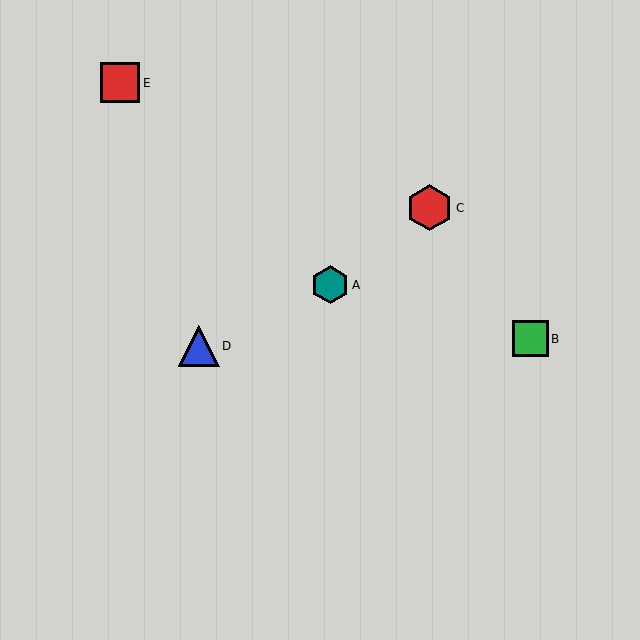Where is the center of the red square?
The center of the red square is at (120, 83).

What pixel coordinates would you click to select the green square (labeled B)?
Click at (530, 339) to select the green square B.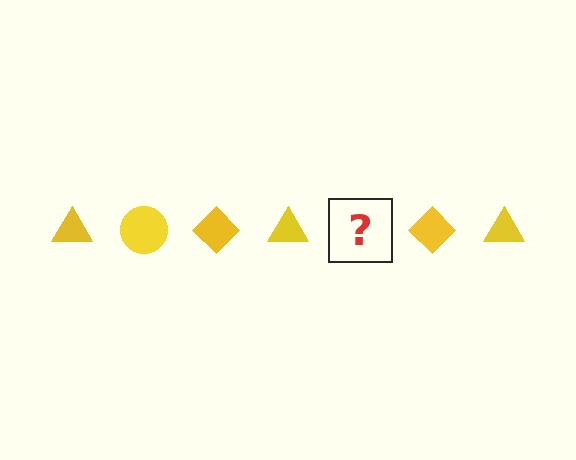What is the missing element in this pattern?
The missing element is a yellow circle.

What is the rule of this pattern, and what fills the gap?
The rule is that the pattern cycles through triangle, circle, diamond shapes in yellow. The gap should be filled with a yellow circle.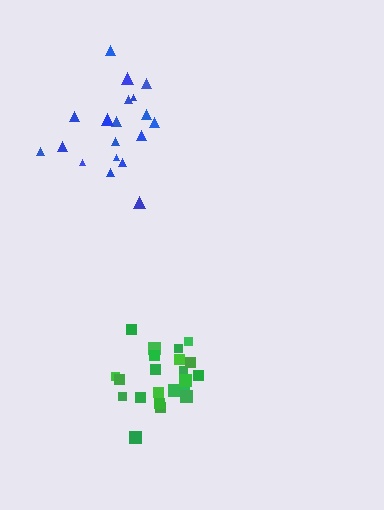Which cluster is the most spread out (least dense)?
Blue.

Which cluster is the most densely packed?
Green.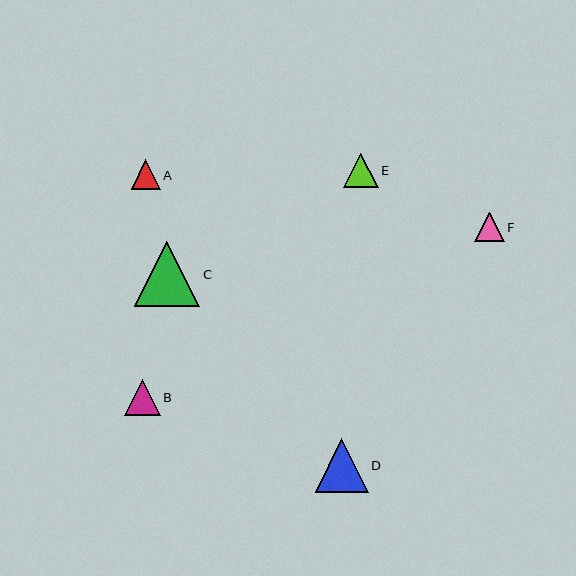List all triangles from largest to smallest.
From largest to smallest: C, D, B, E, F, A.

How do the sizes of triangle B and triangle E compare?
Triangle B and triangle E are approximately the same size.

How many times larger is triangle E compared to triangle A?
Triangle E is approximately 1.2 times the size of triangle A.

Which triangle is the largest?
Triangle C is the largest with a size of approximately 65 pixels.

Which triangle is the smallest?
Triangle A is the smallest with a size of approximately 29 pixels.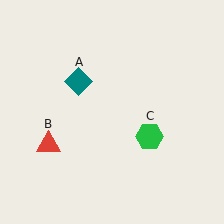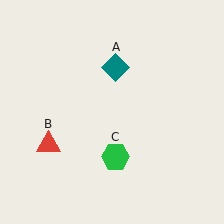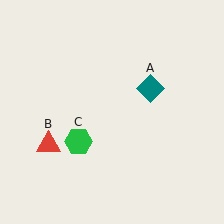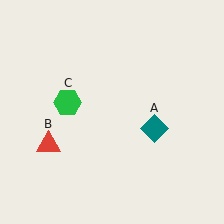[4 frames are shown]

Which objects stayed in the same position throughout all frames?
Red triangle (object B) remained stationary.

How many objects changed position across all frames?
2 objects changed position: teal diamond (object A), green hexagon (object C).